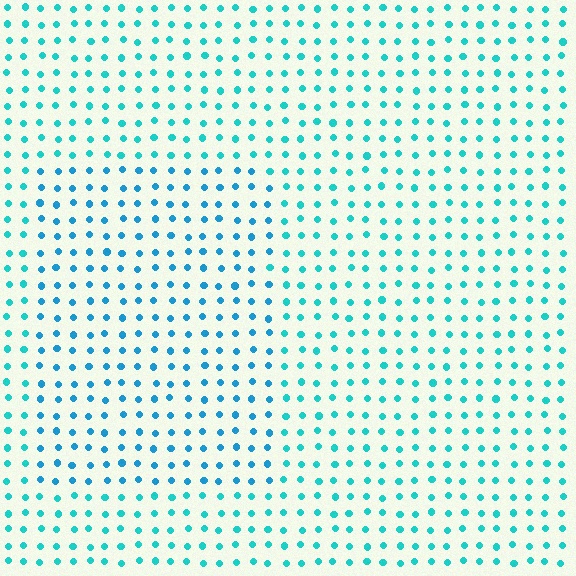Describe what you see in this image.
The image is filled with small cyan elements in a uniform arrangement. A rectangle-shaped region is visible where the elements are tinted to a slightly different hue, forming a subtle color boundary.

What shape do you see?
I see a rectangle.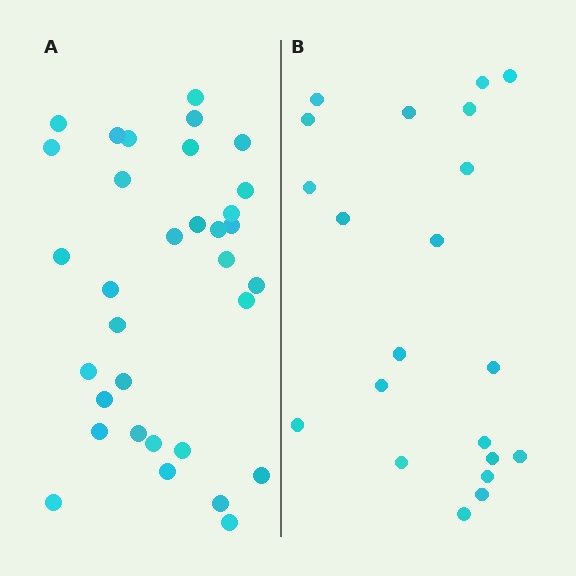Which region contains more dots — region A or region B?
Region A (the left region) has more dots.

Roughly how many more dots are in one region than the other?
Region A has roughly 12 or so more dots than region B.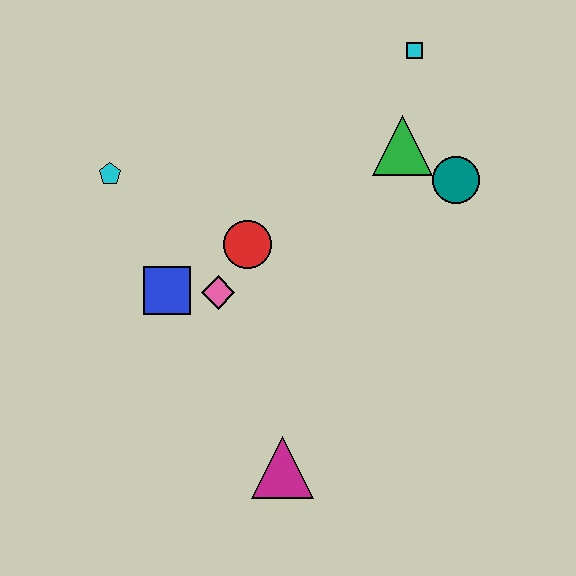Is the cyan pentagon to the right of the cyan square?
No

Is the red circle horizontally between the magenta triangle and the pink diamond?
Yes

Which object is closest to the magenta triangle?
The pink diamond is closest to the magenta triangle.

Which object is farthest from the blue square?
The cyan square is farthest from the blue square.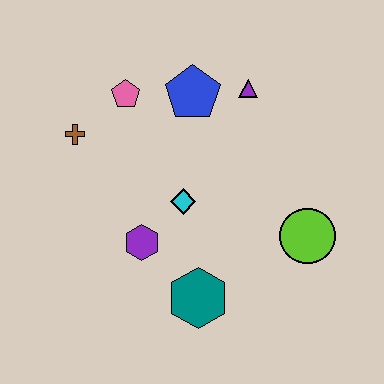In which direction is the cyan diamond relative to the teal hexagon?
The cyan diamond is above the teal hexagon.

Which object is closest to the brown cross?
The pink pentagon is closest to the brown cross.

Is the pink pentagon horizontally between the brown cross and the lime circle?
Yes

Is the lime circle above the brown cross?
No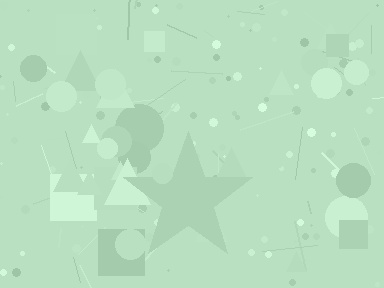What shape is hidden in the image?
A star is hidden in the image.